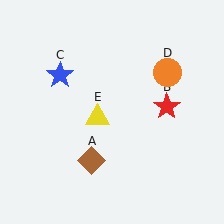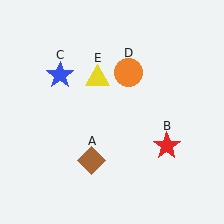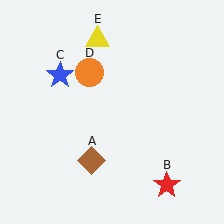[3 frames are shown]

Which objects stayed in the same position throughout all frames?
Brown diamond (object A) and blue star (object C) remained stationary.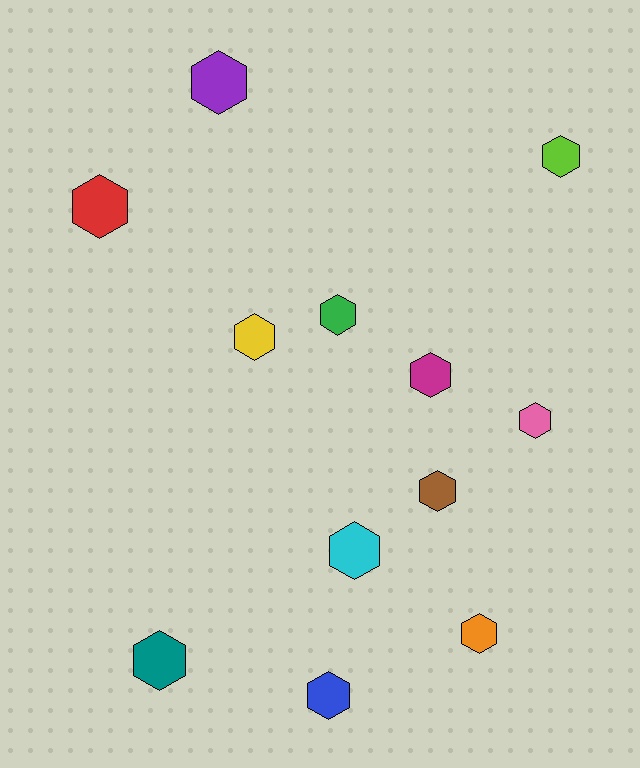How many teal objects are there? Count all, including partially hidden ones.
There is 1 teal object.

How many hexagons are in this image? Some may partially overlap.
There are 12 hexagons.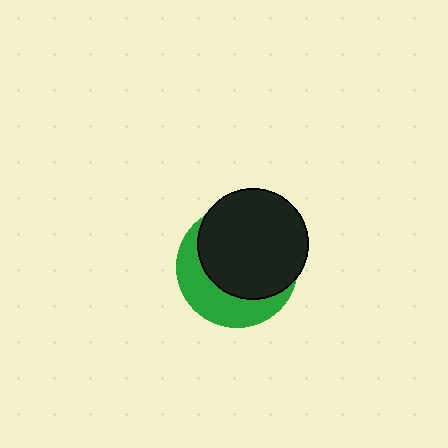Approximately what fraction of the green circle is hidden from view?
Roughly 64% of the green circle is hidden behind the black circle.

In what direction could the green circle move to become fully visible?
The green circle could move toward the lower-left. That would shift it out from behind the black circle entirely.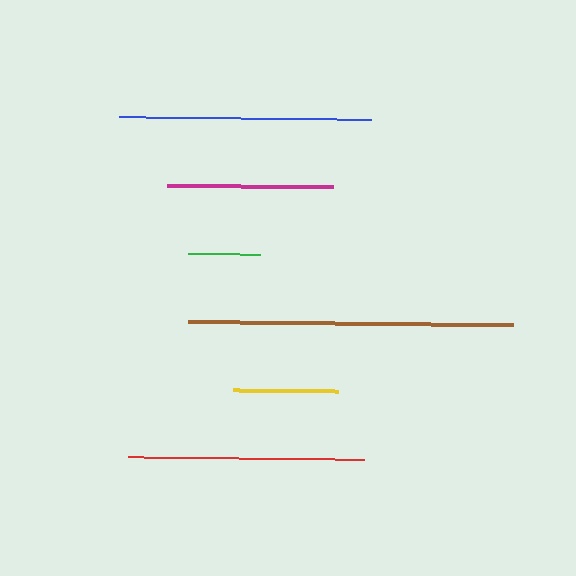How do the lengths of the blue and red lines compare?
The blue and red lines are approximately the same length.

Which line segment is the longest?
The brown line is the longest at approximately 326 pixels.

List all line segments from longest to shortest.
From longest to shortest: brown, blue, red, magenta, yellow, green.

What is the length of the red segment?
The red segment is approximately 237 pixels long.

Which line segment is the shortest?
The green line is the shortest at approximately 72 pixels.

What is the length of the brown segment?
The brown segment is approximately 326 pixels long.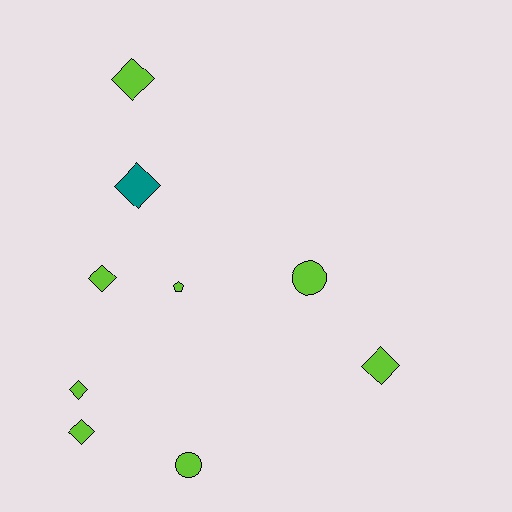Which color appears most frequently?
Lime, with 8 objects.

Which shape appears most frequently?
Diamond, with 6 objects.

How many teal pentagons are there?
There are no teal pentagons.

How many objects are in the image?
There are 9 objects.